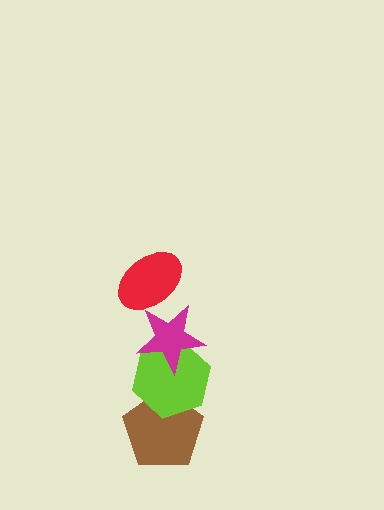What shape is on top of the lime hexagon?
The magenta star is on top of the lime hexagon.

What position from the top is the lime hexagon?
The lime hexagon is 3rd from the top.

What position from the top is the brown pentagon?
The brown pentagon is 4th from the top.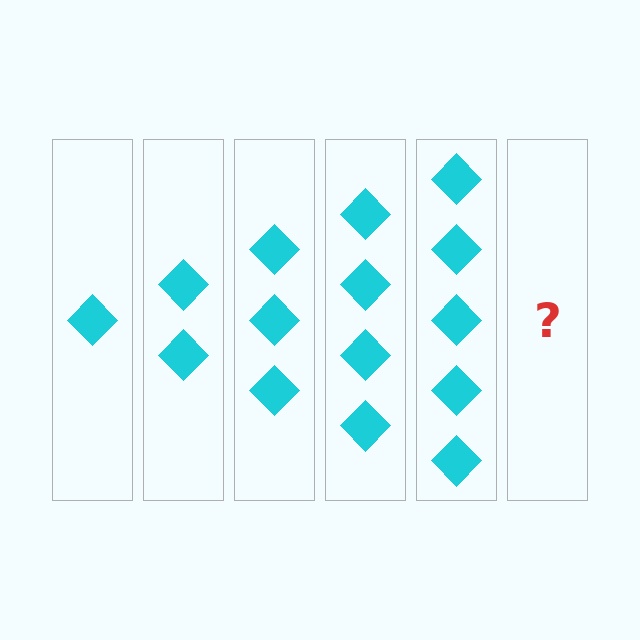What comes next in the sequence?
The next element should be 6 diamonds.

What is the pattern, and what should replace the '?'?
The pattern is that each step adds one more diamond. The '?' should be 6 diamonds.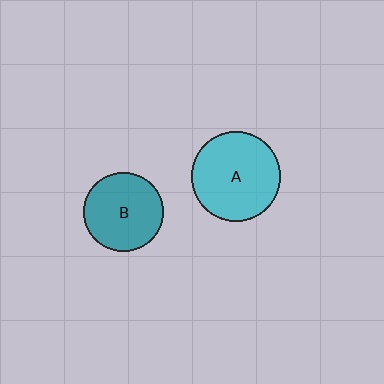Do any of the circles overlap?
No, none of the circles overlap.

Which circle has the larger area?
Circle A (cyan).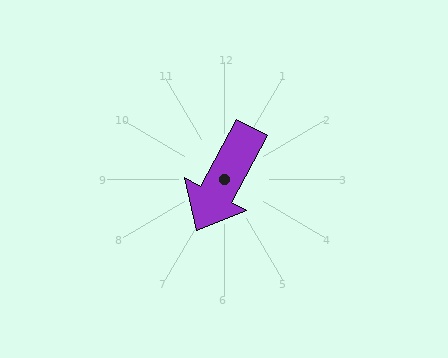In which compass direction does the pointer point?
Southwest.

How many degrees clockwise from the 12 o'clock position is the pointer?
Approximately 208 degrees.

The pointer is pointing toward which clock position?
Roughly 7 o'clock.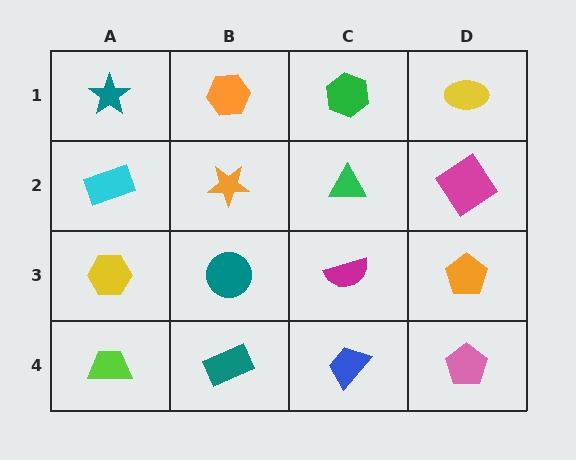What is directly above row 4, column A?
A yellow hexagon.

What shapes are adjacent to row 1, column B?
An orange star (row 2, column B), a teal star (row 1, column A), a green hexagon (row 1, column C).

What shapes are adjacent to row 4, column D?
An orange pentagon (row 3, column D), a blue trapezoid (row 4, column C).